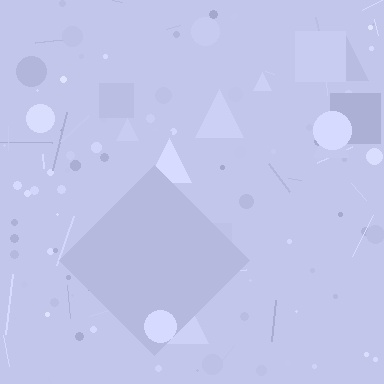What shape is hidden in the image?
A diamond is hidden in the image.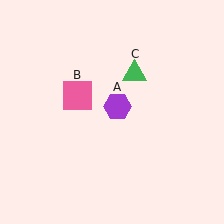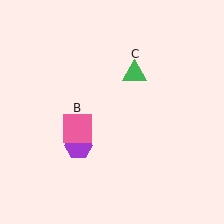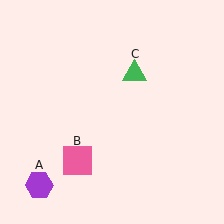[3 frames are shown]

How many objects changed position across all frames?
2 objects changed position: purple hexagon (object A), pink square (object B).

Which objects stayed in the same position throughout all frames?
Green triangle (object C) remained stationary.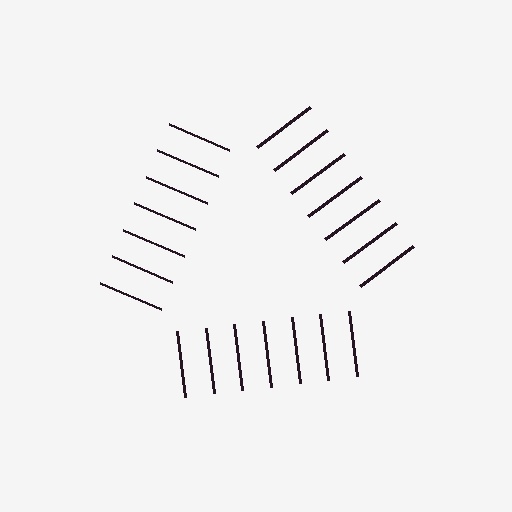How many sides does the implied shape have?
3 sides — the line-ends trace a triangle.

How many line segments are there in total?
21 — 7 along each of the 3 edges.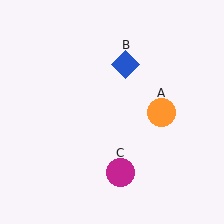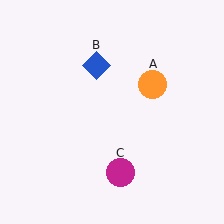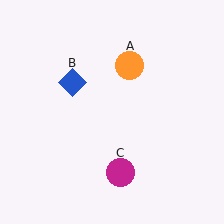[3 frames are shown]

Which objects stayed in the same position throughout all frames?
Magenta circle (object C) remained stationary.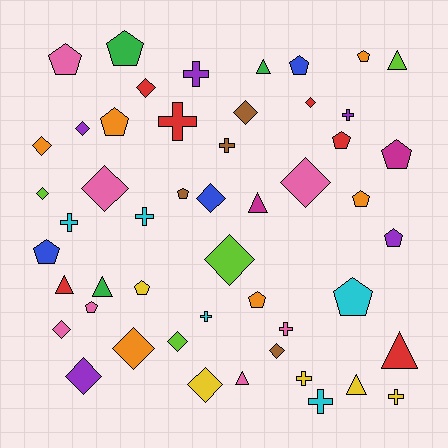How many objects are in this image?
There are 50 objects.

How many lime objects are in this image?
There are 4 lime objects.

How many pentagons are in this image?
There are 15 pentagons.